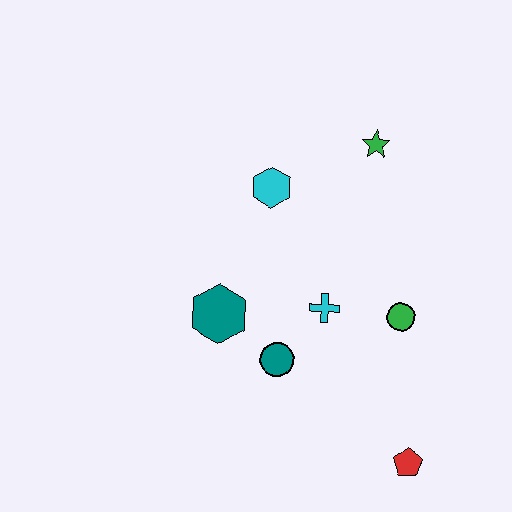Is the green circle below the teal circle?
No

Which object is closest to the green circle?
The cyan cross is closest to the green circle.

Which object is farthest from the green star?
The red pentagon is farthest from the green star.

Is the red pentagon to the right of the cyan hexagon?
Yes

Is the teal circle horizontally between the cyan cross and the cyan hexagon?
Yes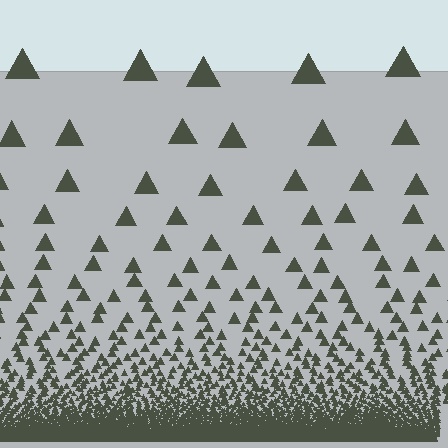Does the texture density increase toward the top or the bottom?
Density increases toward the bottom.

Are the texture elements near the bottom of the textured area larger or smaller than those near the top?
Smaller. The gradient is inverted — elements near the bottom are smaller and denser.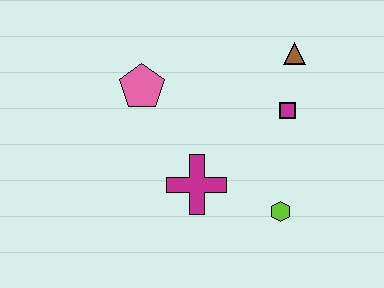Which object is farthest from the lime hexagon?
The pink pentagon is farthest from the lime hexagon.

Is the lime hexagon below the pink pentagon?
Yes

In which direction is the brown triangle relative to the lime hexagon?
The brown triangle is above the lime hexagon.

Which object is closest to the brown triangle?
The magenta square is closest to the brown triangle.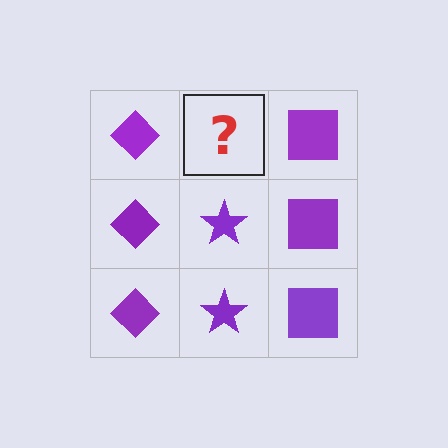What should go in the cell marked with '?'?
The missing cell should contain a purple star.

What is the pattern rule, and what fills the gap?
The rule is that each column has a consistent shape. The gap should be filled with a purple star.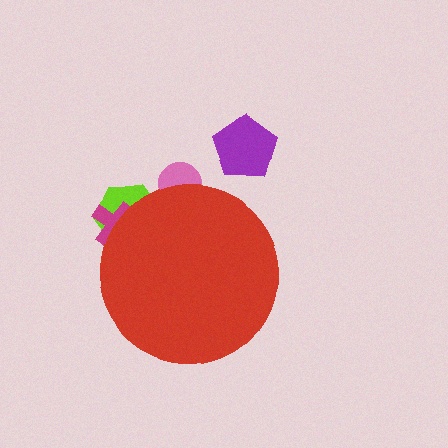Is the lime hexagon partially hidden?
Yes, the lime hexagon is partially hidden behind the red circle.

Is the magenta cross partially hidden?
Yes, the magenta cross is partially hidden behind the red circle.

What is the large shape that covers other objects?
A red circle.